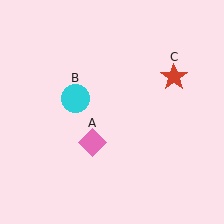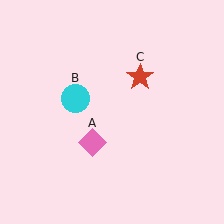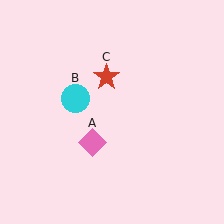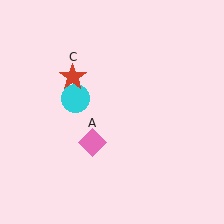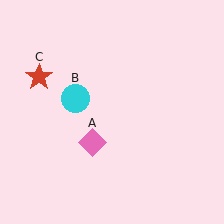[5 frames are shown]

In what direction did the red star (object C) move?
The red star (object C) moved left.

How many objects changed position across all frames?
1 object changed position: red star (object C).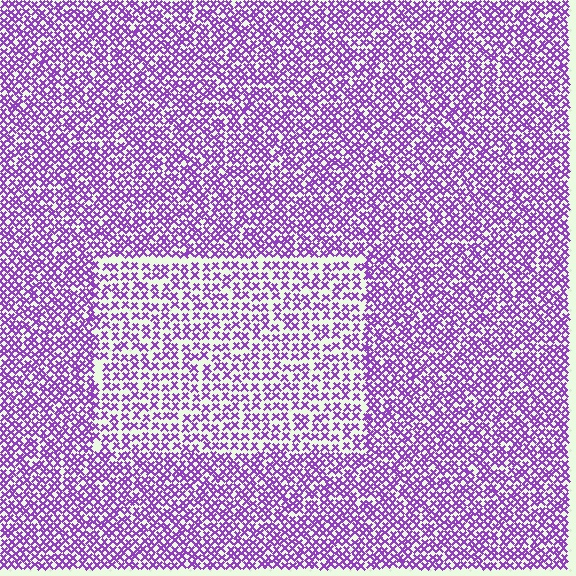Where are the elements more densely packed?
The elements are more densely packed outside the rectangle boundary.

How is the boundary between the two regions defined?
The boundary is defined by a change in element density (approximately 1.7x ratio). All elements are the same color, size, and shape.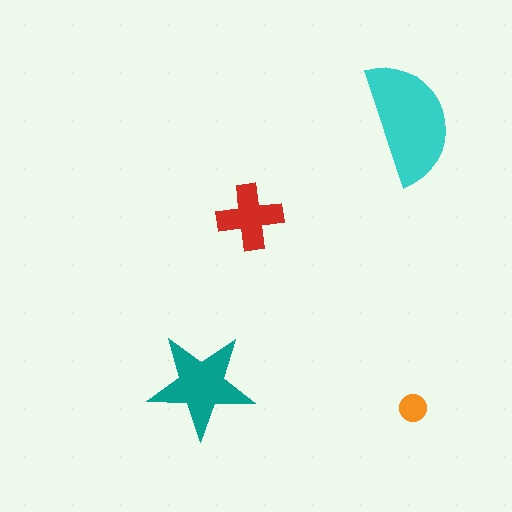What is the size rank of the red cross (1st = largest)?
3rd.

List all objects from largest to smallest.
The cyan semicircle, the teal star, the red cross, the orange circle.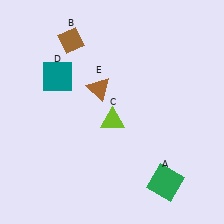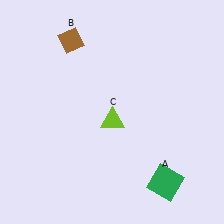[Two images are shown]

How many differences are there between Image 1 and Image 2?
There are 2 differences between the two images.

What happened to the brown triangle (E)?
The brown triangle (E) was removed in Image 2. It was in the top-left area of Image 1.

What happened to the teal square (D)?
The teal square (D) was removed in Image 2. It was in the top-left area of Image 1.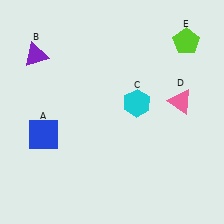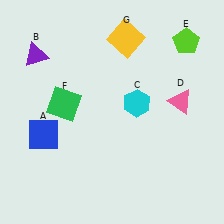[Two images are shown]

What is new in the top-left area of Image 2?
A green square (F) was added in the top-left area of Image 2.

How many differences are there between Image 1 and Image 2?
There are 2 differences between the two images.